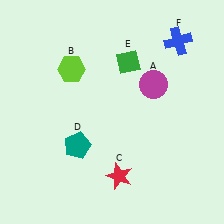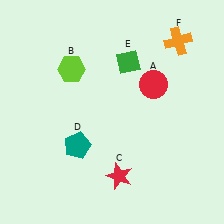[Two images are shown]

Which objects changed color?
A changed from magenta to red. F changed from blue to orange.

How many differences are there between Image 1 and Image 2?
There are 2 differences between the two images.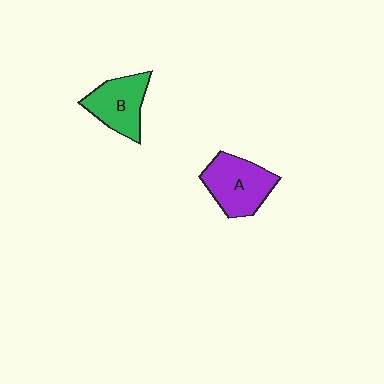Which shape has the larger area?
Shape A (purple).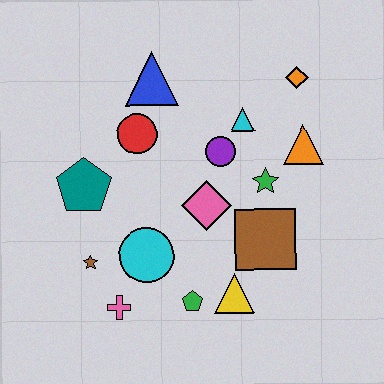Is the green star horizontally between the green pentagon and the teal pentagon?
No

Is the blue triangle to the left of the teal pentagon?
No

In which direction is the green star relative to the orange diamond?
The green star is below the orange diamond.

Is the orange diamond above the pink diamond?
Yes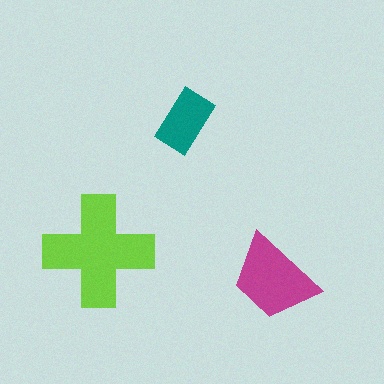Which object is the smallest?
The teal rectangle.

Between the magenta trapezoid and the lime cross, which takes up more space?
The lime cross.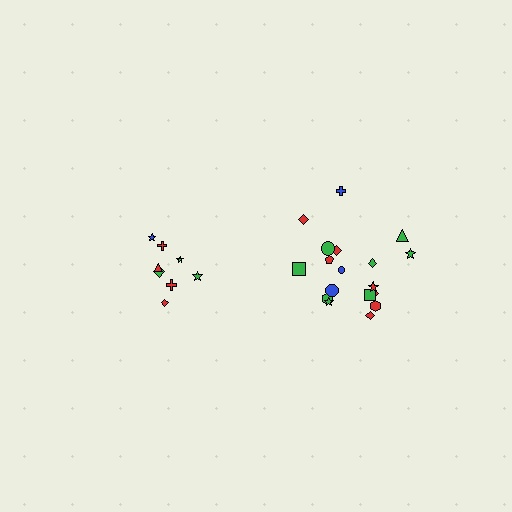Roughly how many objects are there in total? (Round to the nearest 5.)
Roughly 25 objects in total.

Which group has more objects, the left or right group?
The right group.